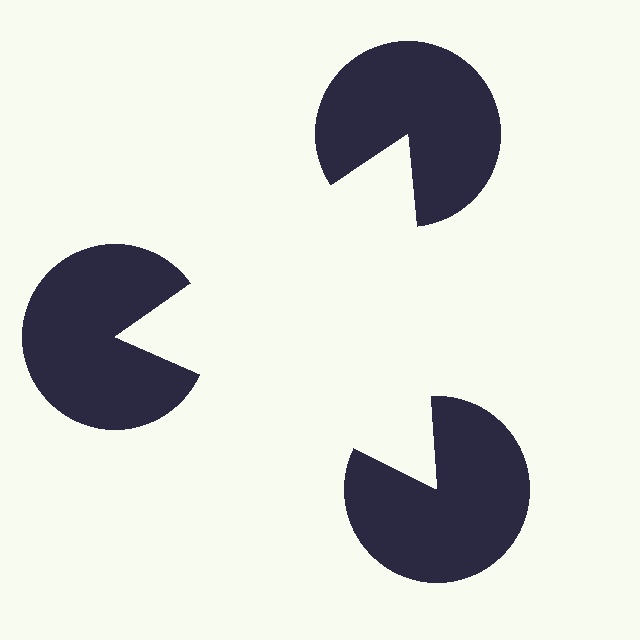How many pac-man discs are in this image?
There are 3 — one at each vertex of the illusory triangle.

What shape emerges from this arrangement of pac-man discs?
An illusory triangle — its edges are inferred from the aligned wedge cuts in the pac-man discs, not physically drawn.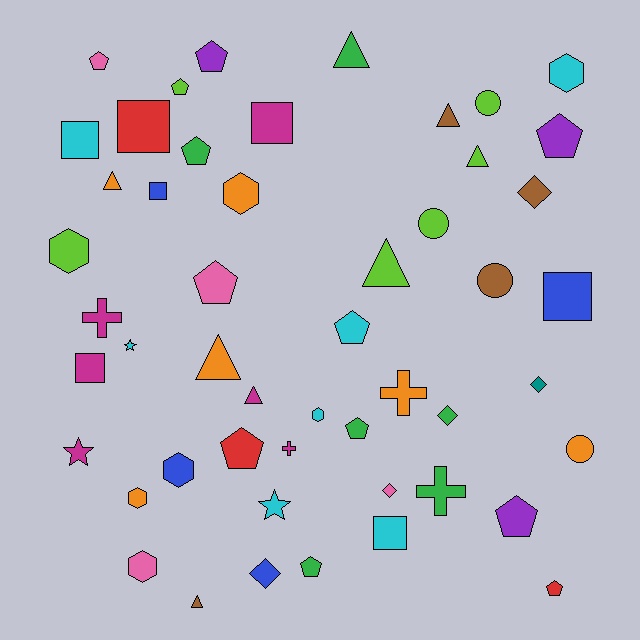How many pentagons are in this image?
There are 12 pentagons.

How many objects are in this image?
There are 50 objects.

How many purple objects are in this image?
There are 3 purple objects.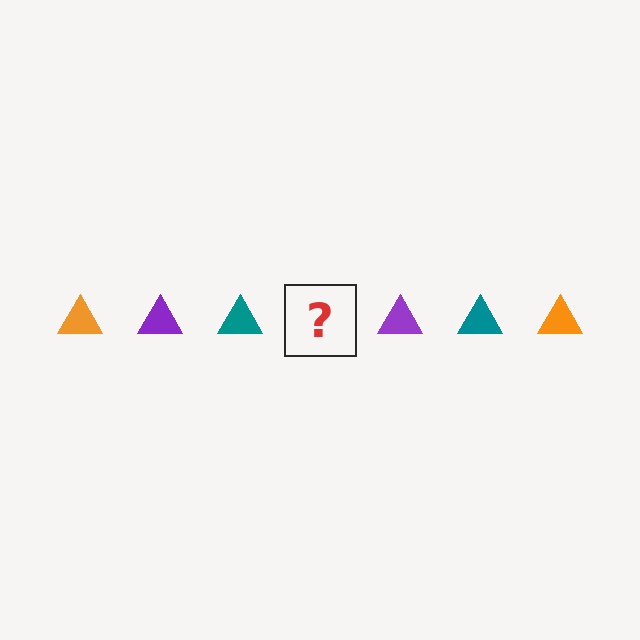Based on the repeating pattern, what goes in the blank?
The blank should be an orange triangle.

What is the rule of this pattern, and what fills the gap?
The rule is that the pattern cycles through orange, purple, teal triangles. The gap should be filled with an orange triangle.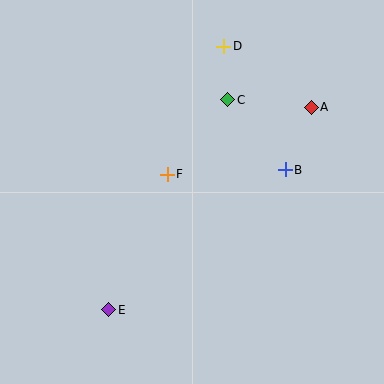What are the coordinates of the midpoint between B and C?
The midpoint between B and C is at (256, 135).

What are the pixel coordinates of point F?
Point F is at (167, 174).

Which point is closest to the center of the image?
Point F at (167, 174) is closest to the center.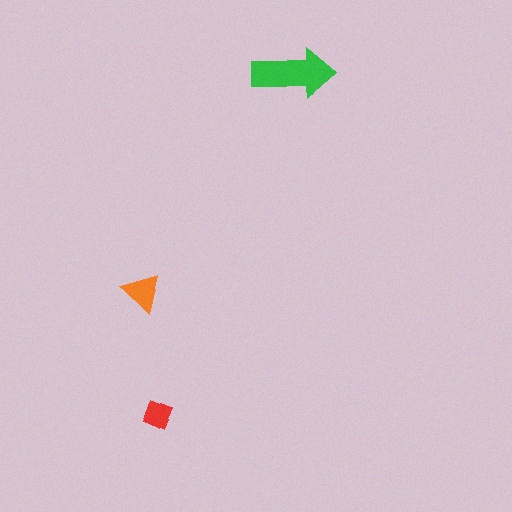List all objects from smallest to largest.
The red diamond, the orange triangle, the green arrow.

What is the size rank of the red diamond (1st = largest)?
3rd.